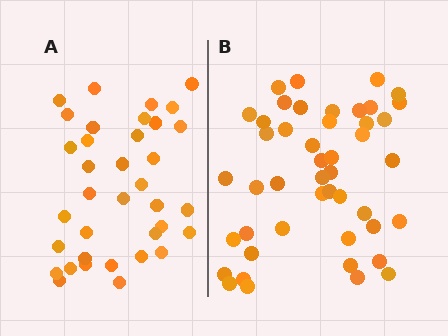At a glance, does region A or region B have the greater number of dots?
Region B (the right region) has more dots.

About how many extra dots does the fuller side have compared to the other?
Region B has roughly 10 or so more dots than region A.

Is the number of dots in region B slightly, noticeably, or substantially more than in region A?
Region B has noticeably more, but not dramatically so. The ratio is roughly 1.3 to 1.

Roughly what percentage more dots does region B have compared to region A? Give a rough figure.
About 30% more.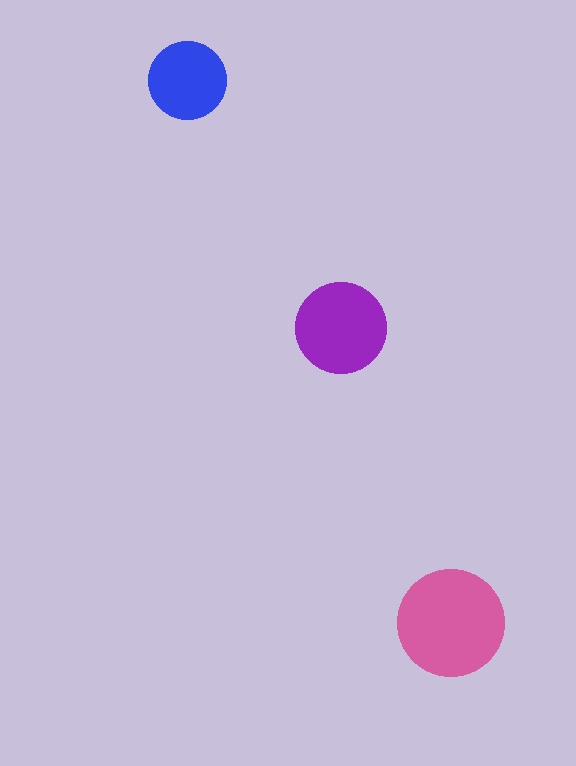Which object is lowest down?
The pink circle is bottommost.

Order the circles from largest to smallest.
the pink one, the purple one, the blue one.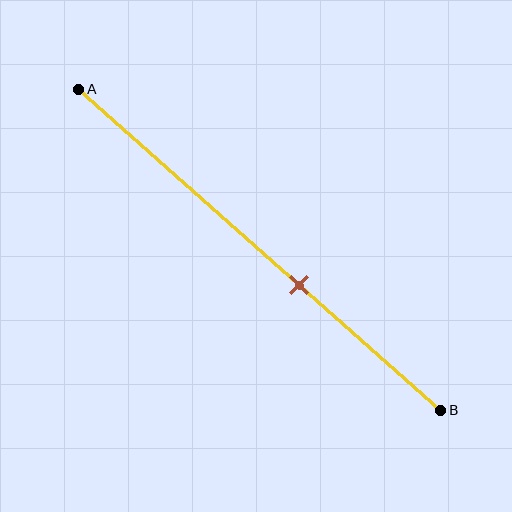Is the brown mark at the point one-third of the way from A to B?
No, the mark is at about 60% from A, not at the 33% one-third point.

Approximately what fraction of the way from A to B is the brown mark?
The brown mark is approximately 60% of the way from A to B.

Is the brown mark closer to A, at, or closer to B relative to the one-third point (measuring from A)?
The brown mark is closer to point B than the one-third point of segment AB.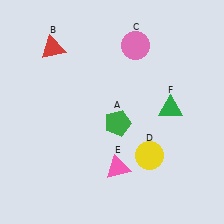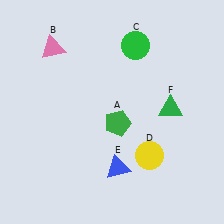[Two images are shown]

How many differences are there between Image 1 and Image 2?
There are 3 differences between the two images.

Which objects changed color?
B changed from red to pink. C changed from pink to green. E changed from pink to blue.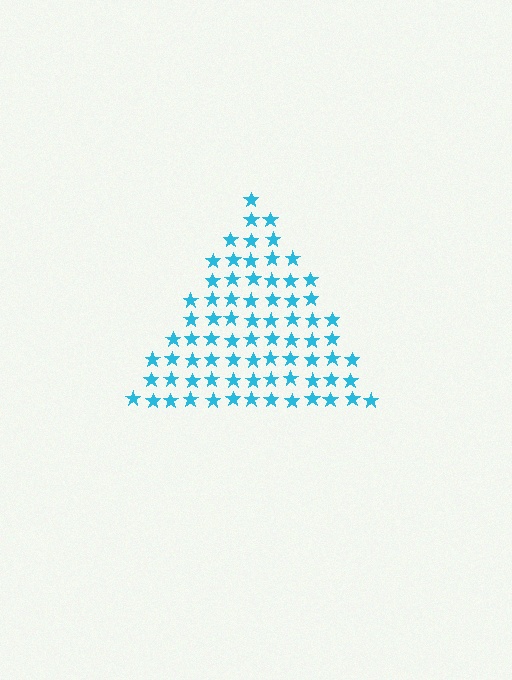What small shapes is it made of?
It is made of small stars.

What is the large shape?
The large shape is a triangle.